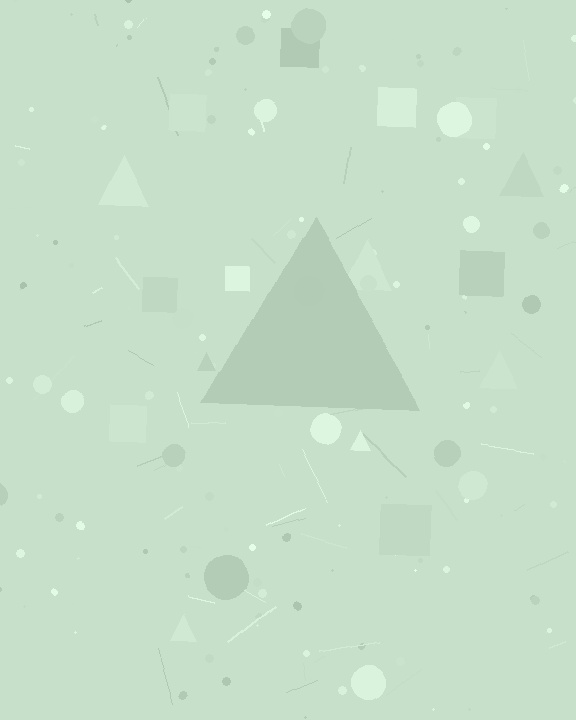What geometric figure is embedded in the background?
A triangle is embedded in the background.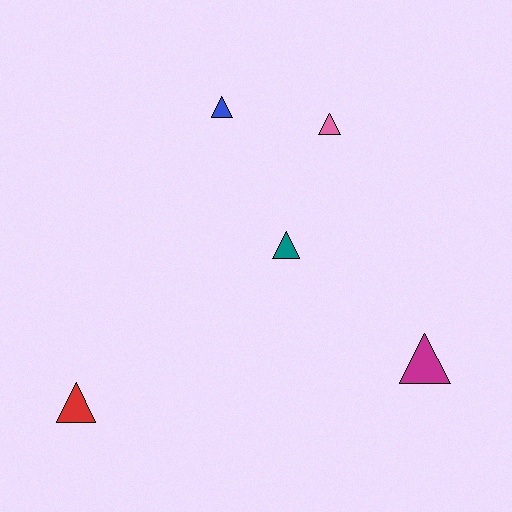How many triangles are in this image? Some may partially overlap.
There are 5 triangles.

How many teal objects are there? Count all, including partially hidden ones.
There is 1 teal object.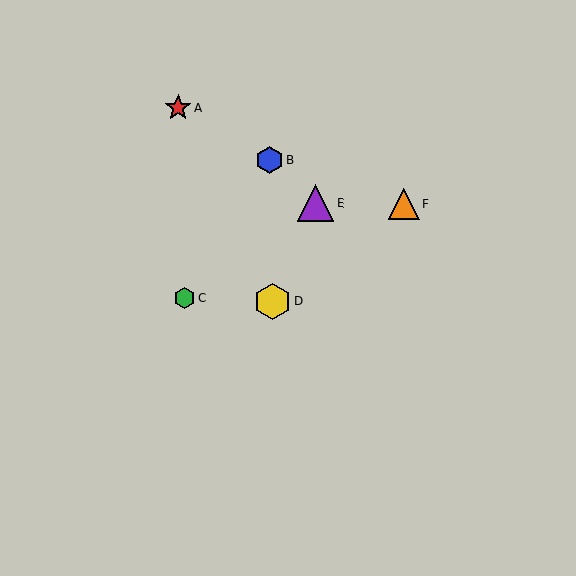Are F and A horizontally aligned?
No, F is at y≈204 and A is at y≈108.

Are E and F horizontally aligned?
Yes, both are at y≈203.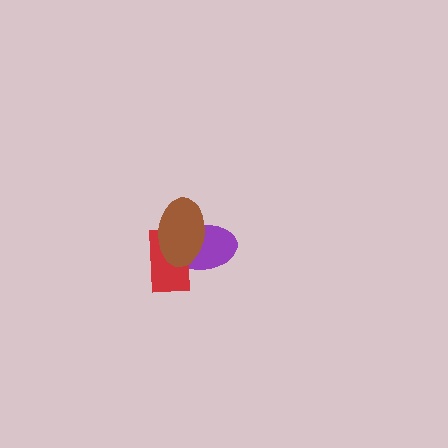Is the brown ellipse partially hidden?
No, no other shape covers it.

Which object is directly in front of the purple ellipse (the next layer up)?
The red rectangle is directly in front of the purple ellipse.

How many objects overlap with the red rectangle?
2 objects overlap with the red rectangle.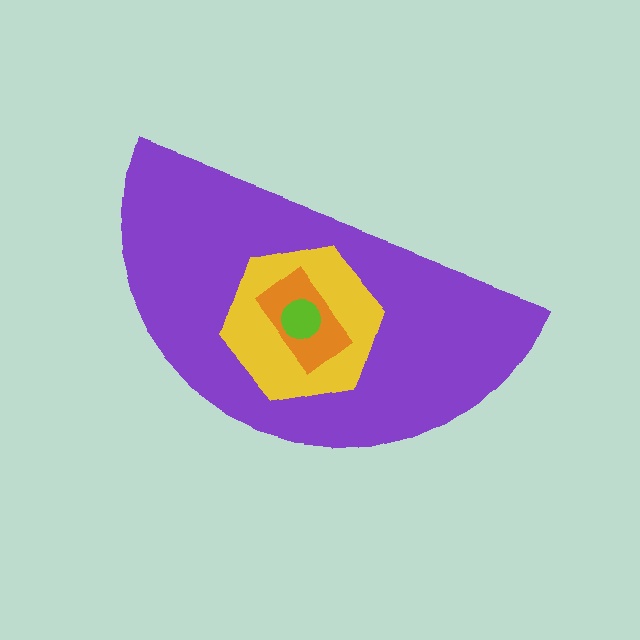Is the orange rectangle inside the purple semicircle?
Yes.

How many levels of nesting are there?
4.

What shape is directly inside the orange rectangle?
The lime circle.